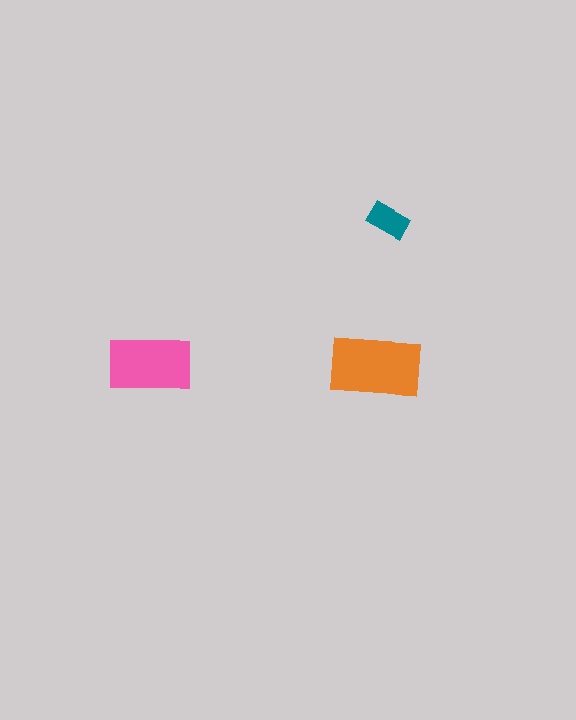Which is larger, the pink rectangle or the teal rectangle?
The pink one.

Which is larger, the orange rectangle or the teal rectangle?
The orange one.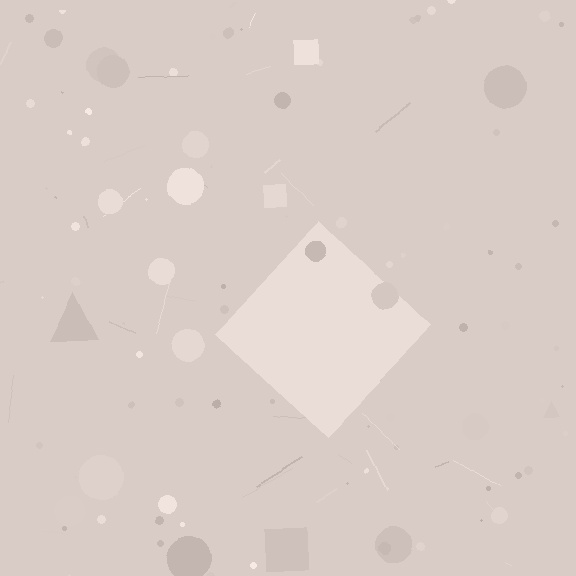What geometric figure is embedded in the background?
A diamond is embedded in the background.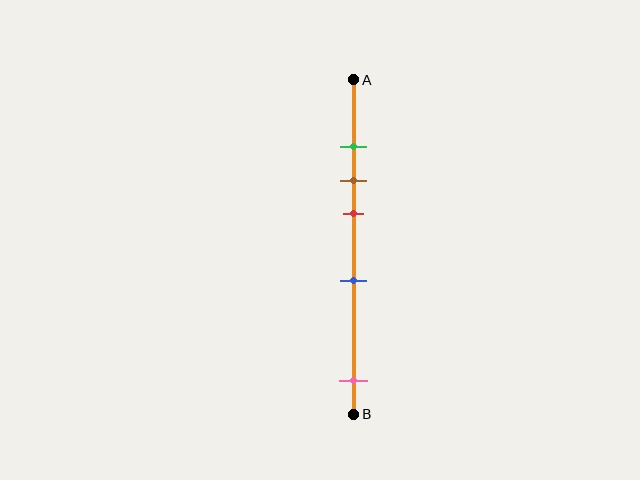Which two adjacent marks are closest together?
The green and brown marks are the closest adjacent pair.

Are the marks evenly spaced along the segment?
No, the marks are not evenly spaced.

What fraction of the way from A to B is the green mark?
The green mark is approximately 20% (0.2) of the way from A to B.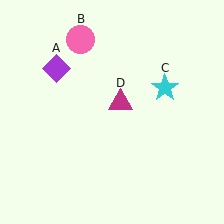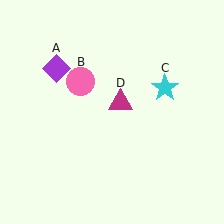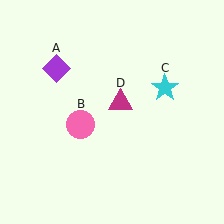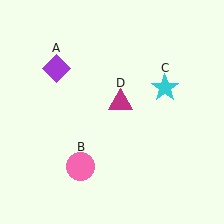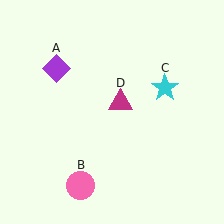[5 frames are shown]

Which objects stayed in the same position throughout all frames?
Purple diamond (object A) and cyan star (object C) and magenta triangle (object D) remained stationary.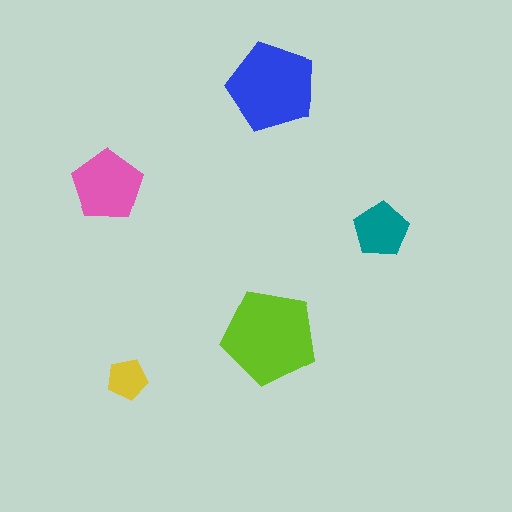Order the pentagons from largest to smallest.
the lime one, the blue one, the pink one, the teal one, the yellow one.